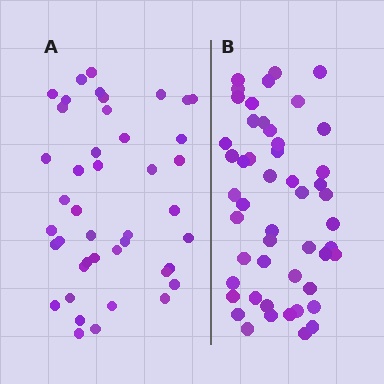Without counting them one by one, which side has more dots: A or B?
Region B (the right region) has more dots.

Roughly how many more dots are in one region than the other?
Region B has roughly 8 or so more dots than region A.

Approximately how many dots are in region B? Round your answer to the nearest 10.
About 50 dots.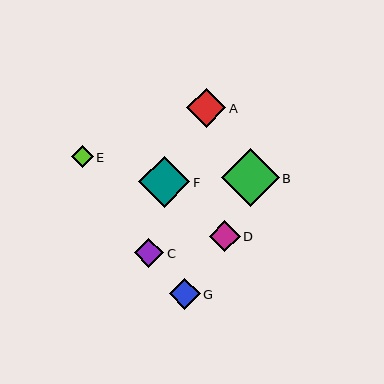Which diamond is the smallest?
Diamond E is the smallest with a size of approximately 22 pixels.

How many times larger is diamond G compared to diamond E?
Diamond G is approximately 1.4 times the size of diamond E.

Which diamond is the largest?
Diamond B is the largest with a size of approximately 58 pixels.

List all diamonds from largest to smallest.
From largest to smallest: B, F, A, G, D, C, E.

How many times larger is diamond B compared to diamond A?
Diamond B is approximately 1.5 times the size of diamond A.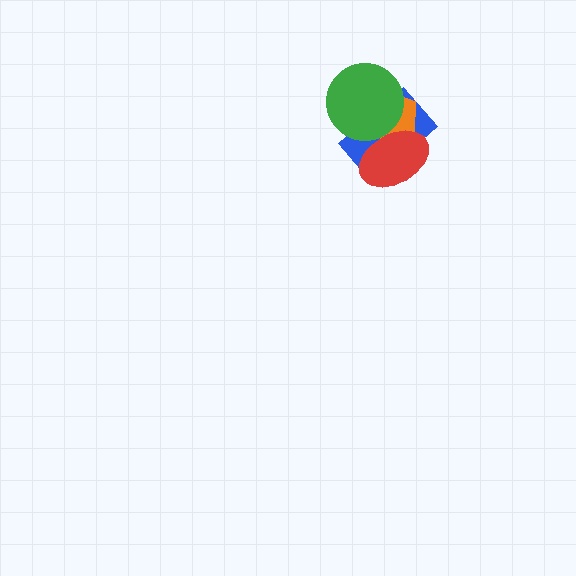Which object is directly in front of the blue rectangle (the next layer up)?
The orange pentagon is directly in front of the blue rectangle.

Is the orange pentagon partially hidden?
Yes, it is partially covered by another shape.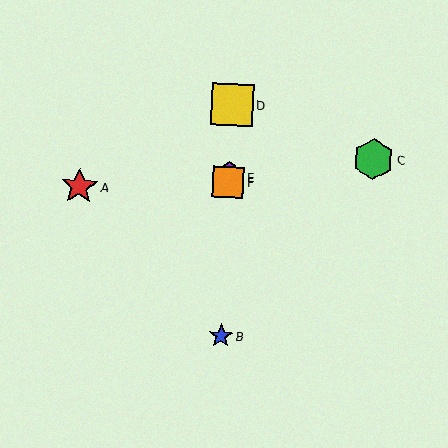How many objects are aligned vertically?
4 objects (B, D, E, F) are aligned vertically.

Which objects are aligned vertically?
Objects B, D, E, F are aligned vertically.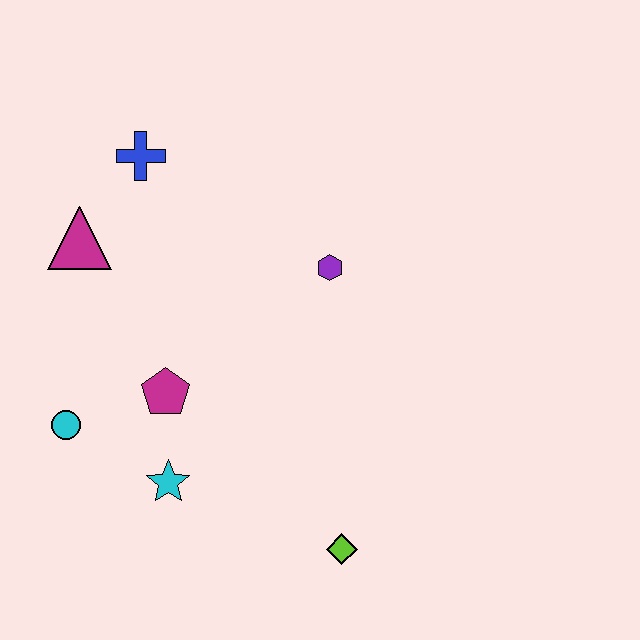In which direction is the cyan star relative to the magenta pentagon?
The cyan star is below the magenta pentagon.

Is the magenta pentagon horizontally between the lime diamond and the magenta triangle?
Yes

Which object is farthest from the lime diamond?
The blue cross is farthest from the lime diamond.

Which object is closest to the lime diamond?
The cyan star is closest to the lime diamond.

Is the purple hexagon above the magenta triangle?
No